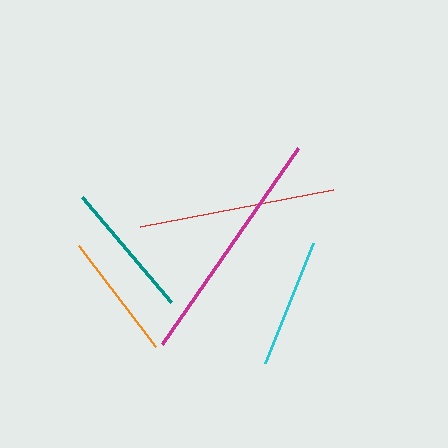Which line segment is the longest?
The magenta line is the longest at approximately 239 pixels.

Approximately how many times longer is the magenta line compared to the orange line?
The magenta line is approximately 1.9 times the length of the orange line.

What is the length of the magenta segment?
The magenta segment is approximately 239 pixels long.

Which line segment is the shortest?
The orange line is the shortest at approximately 126 pixels.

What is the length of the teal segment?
The teal segment is approximately 137 pixels long.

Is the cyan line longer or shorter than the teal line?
The teal line is longer than the cyan line.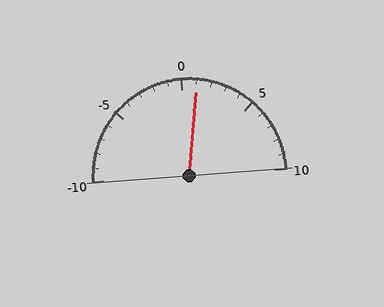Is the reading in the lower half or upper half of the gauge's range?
The reading is in the upper half of the range (-10 to 10).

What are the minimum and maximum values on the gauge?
The gauge ranges from -10 to 10.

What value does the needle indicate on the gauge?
The needle indicates approximately 1.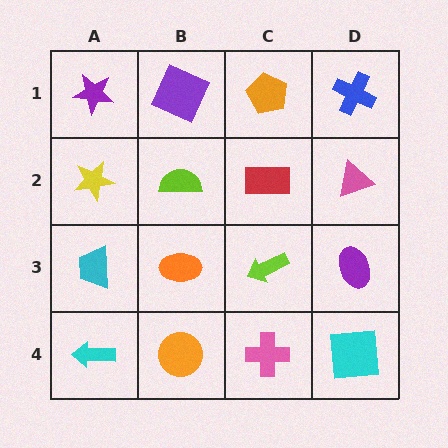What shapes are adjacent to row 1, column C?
A red rectangle (row 2, column C), a purple square (row 1, column B), a blue cross (row 1, column D).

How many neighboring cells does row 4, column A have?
2.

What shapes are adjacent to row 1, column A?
A yellow star (row 2, column A), a purple square (row 1, column B).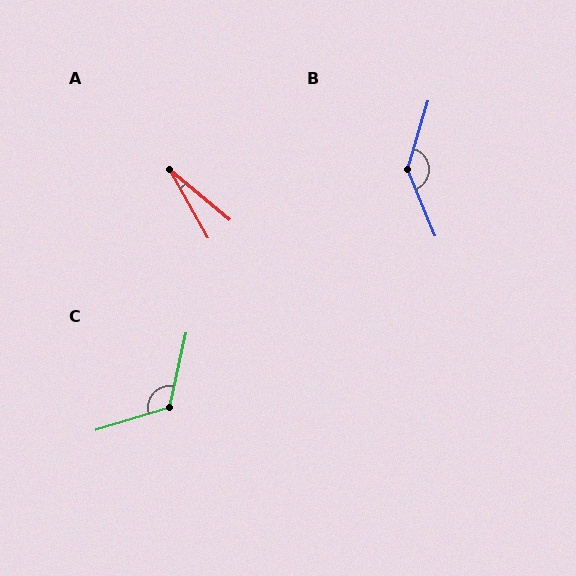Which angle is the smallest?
A, at approximately 21 degrees.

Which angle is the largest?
B, at approximately 141 degrees.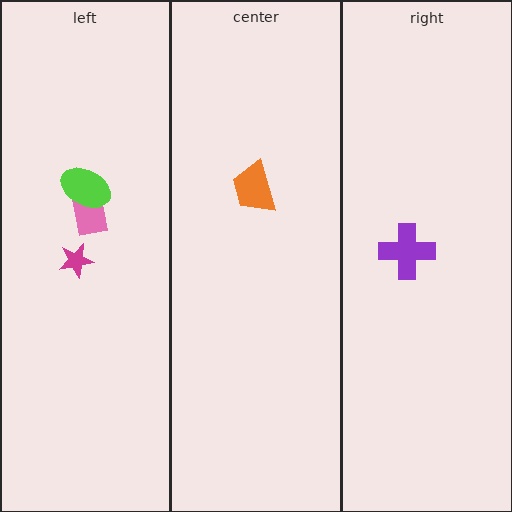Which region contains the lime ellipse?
The left region.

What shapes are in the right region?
The purple cross.